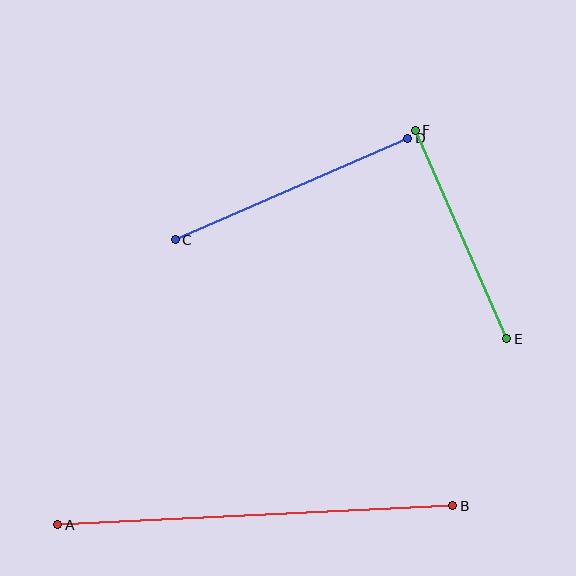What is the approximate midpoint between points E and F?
The midpoint is at approximately (461, 234) pixels.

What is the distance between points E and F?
The distance is approximately 228 pixels.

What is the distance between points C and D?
The distance is approximately 254 pixels.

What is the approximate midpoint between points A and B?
The midpoint is at approximately (255, 515) pixels.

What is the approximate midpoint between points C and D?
The midpoint is at approximately (292, 189) pixels.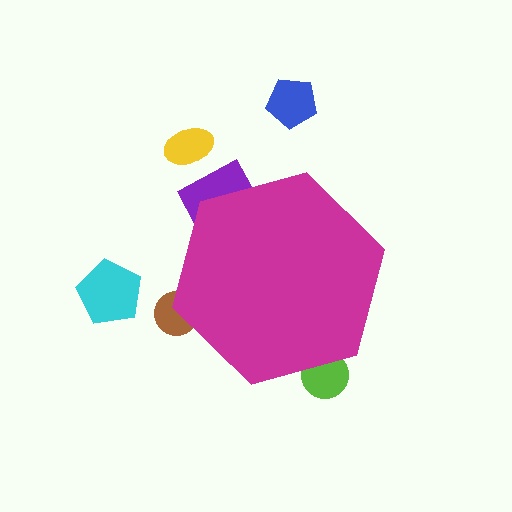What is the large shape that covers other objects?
A magenta hexagon.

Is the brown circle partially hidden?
Yes, the brown circle is partially hidden behind the magenta hexagon.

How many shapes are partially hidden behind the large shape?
3 shapes are partially hidden.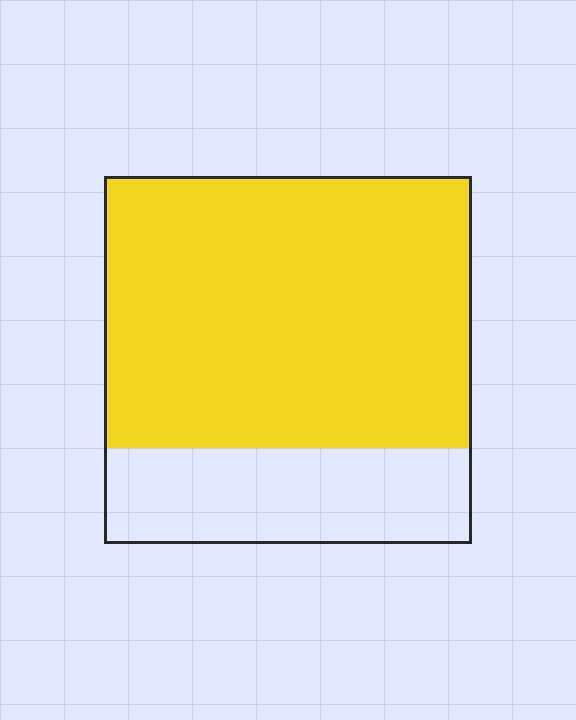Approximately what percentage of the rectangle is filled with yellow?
Approximately 75%.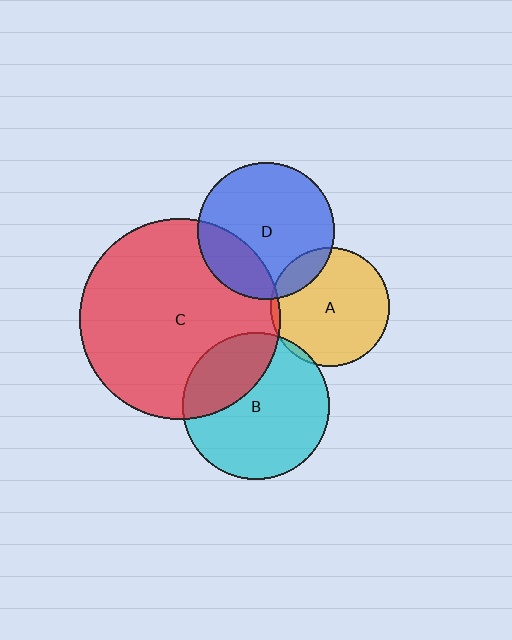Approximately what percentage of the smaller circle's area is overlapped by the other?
Approximately 30%.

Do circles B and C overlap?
Yes.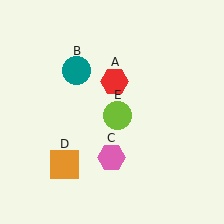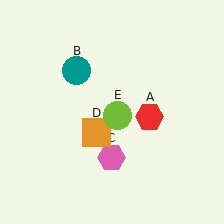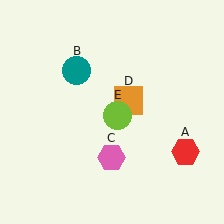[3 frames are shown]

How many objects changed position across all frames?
2 objects changed position: red hexagon (object A), orange square (object D).